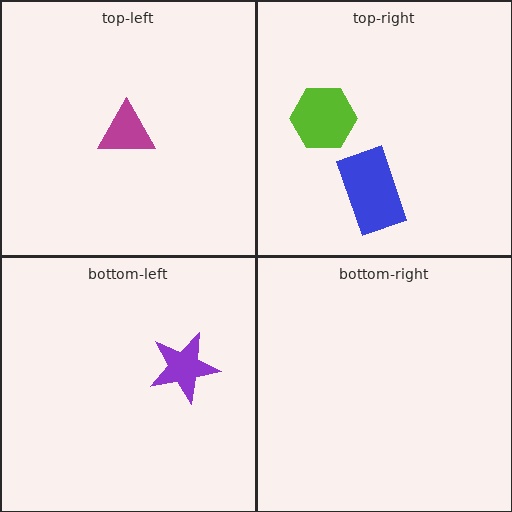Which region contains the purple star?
The bottom-left region.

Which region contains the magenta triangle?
The top-left region.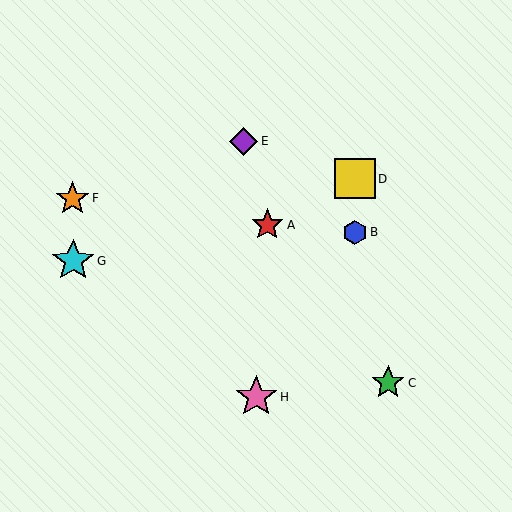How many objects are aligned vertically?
2 objects (B, D) are aligned vertically.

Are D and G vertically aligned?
No, D is at x≈355 and G is at x≈73.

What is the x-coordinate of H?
Object H is at x≈256.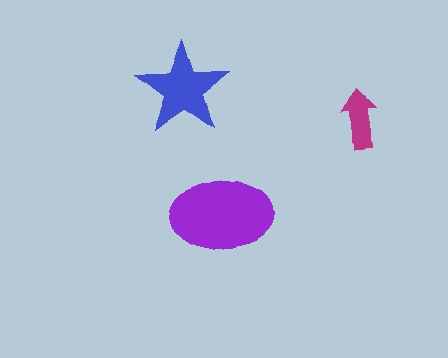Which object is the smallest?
The magenta arrow.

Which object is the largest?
The purple ellipse.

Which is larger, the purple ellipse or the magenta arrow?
The purple ellipse.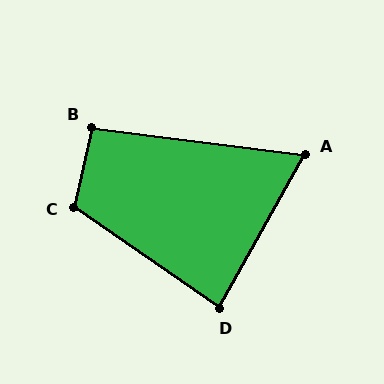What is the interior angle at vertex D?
Approximately 84 degrees (acute).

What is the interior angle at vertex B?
Approximately 96 degrees (obtuse).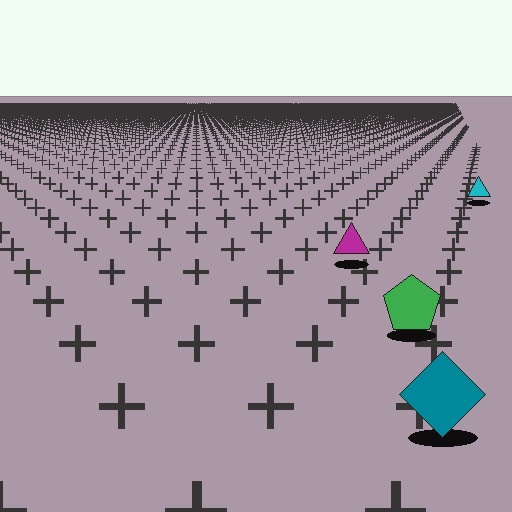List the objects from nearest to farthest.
From nearest to farthest: the teal diamond, the green pentagon, the magenta triangle, the cyan triangle.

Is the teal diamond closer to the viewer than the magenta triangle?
Yes. The teal diamond is closer — you can tell from the texture gradient: the ground texture is coarser near it.